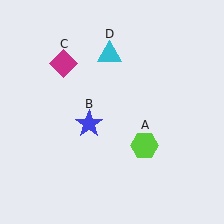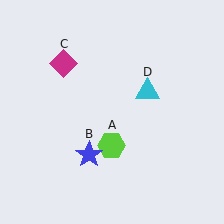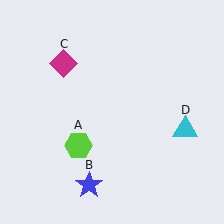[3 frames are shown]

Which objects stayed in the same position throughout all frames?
Magenta diamond (object C) remained stationary.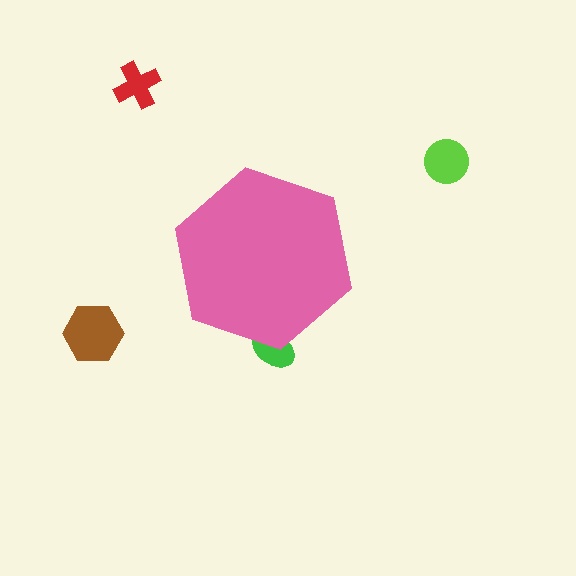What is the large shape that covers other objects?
A pink hexagon.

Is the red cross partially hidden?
No, the red cross is fully visible.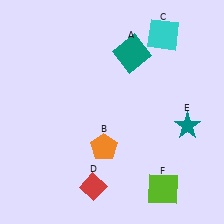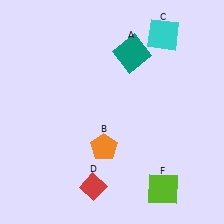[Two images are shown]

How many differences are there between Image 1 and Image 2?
There is 1 difference between the two images.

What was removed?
The teal star (E) was removed in Image 2.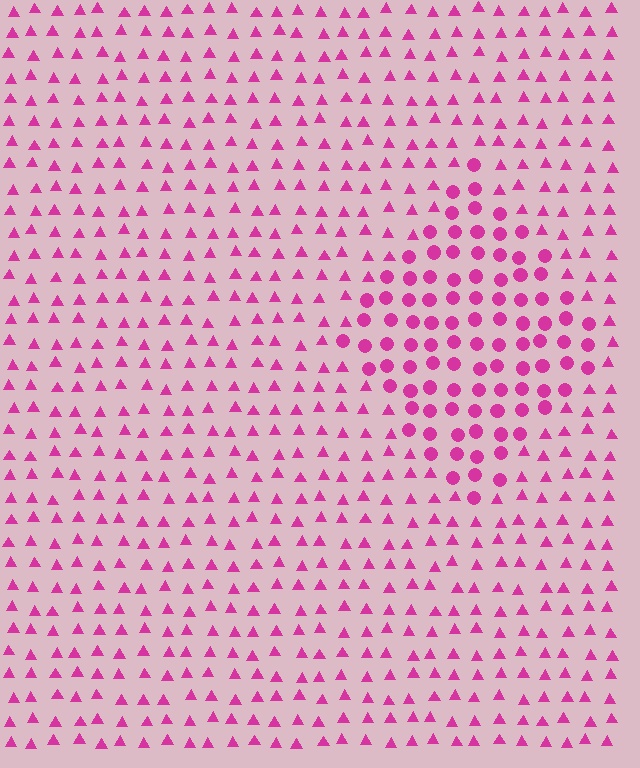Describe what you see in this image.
The image is filled with small magenta elements arranged in a uniform grid. A diamond-shaped region contains circles, while the surrounding area contains triangles. The boundary is defined purely by the change in element shape.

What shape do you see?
I see a diamond.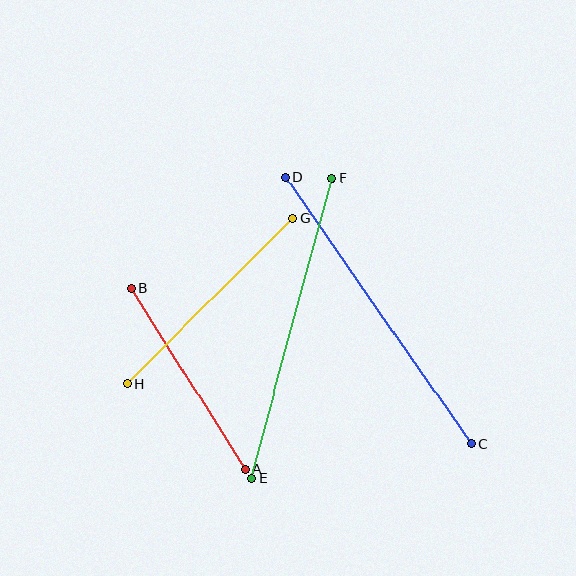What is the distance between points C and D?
The distance is approximately 324 pixels.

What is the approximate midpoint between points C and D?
The midpoint is at approximately (378, 311) pixels.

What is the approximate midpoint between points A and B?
The midpoint is at approximately (188, 379) pixels.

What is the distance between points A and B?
The distance is approximately 214 pixels.